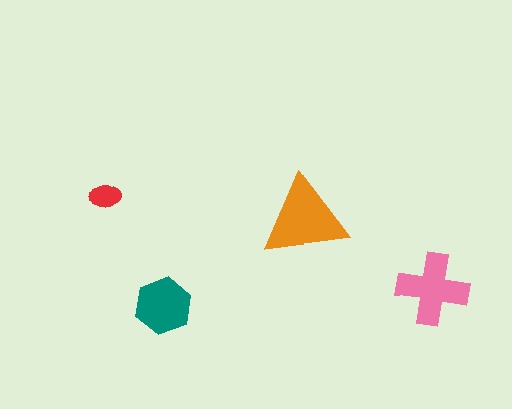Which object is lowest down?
The teal hexagon is bottommost.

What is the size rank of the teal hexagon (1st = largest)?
3rd.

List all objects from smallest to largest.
The red ellipse, the teal hexagon, the pink cross, the orange triangle.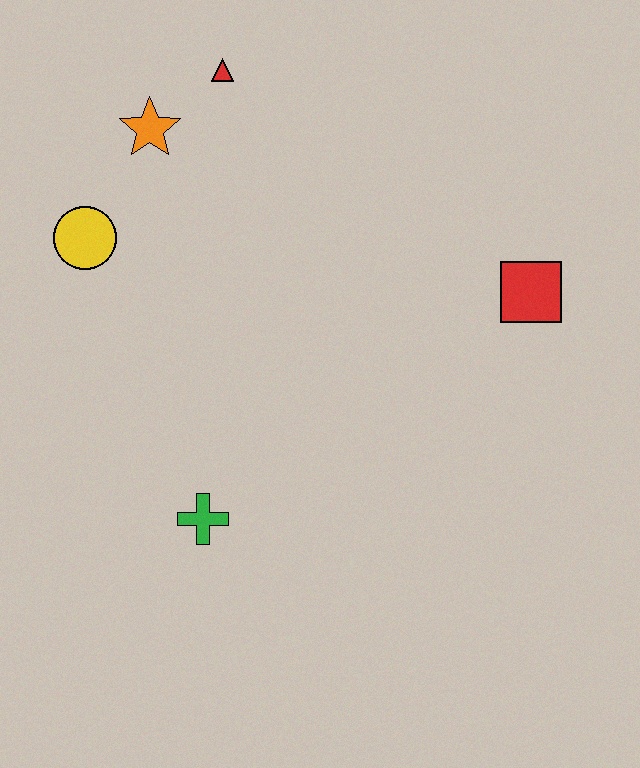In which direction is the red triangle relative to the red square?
The red triangle is to the left of the red square.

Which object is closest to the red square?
The red triangle is closest to the red square.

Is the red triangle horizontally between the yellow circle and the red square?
Yes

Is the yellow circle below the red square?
No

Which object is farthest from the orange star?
The red square is farthest from the orange star.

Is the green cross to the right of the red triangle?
No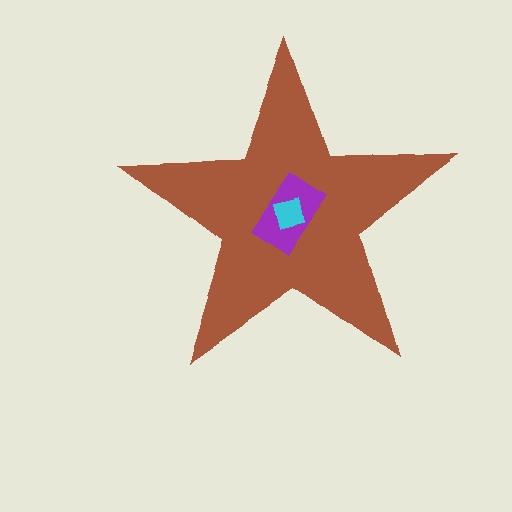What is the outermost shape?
The brown star.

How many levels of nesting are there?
3.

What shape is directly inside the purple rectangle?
The cyan square.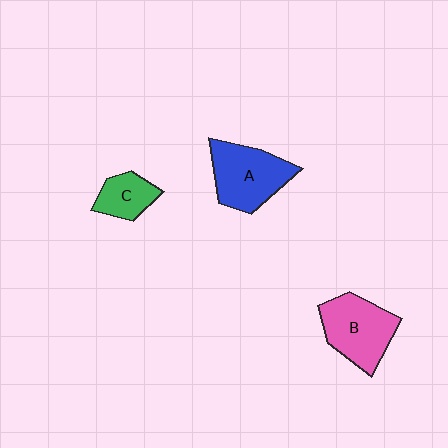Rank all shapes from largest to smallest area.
From largest to smallest: A (blue), B (pink), C (green).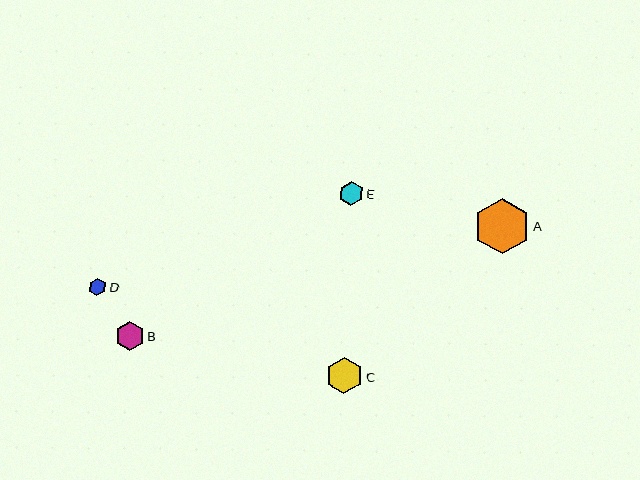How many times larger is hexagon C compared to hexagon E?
Hexagon C is approximately 1.5 times the size of hexagon E.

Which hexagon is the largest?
Hexagon A is the largest with a size of approximately 56 pixels.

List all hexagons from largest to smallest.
From largest to smallest: A, C, B, E, D.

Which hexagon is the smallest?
Hexagon D is the smallest with a size of approximately 17 pixels.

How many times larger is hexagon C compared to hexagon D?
Hexagon C is approximately 2.1 times the size of hexagon D.